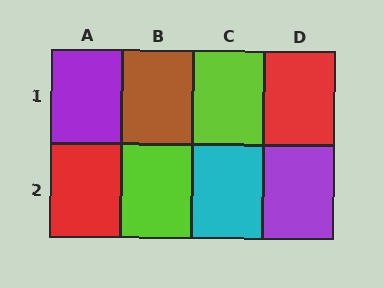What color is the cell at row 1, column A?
Purple.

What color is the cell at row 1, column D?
Red.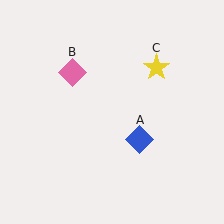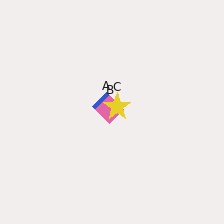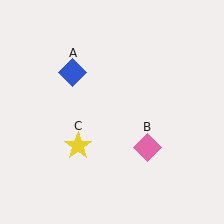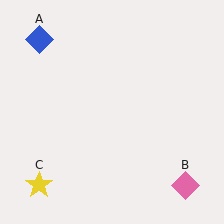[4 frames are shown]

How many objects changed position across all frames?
3 objects changed position: blue diamond (object A), pink diamond (object B), yellow star (object C).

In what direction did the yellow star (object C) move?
The yellow star (object C) moved down and to the left.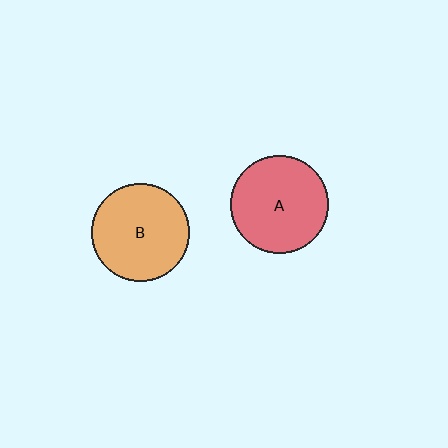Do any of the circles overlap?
No, none of the circles overlap.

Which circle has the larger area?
Circle A (red).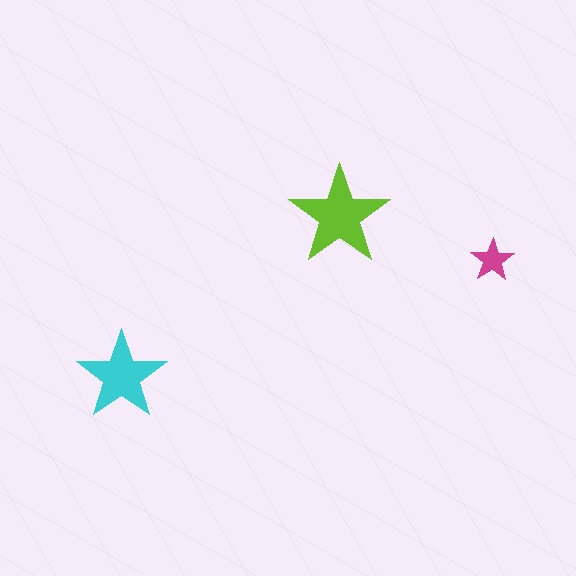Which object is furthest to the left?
The cyan star is leftmost.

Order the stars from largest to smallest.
the lime one, the cyan one, the magenta one.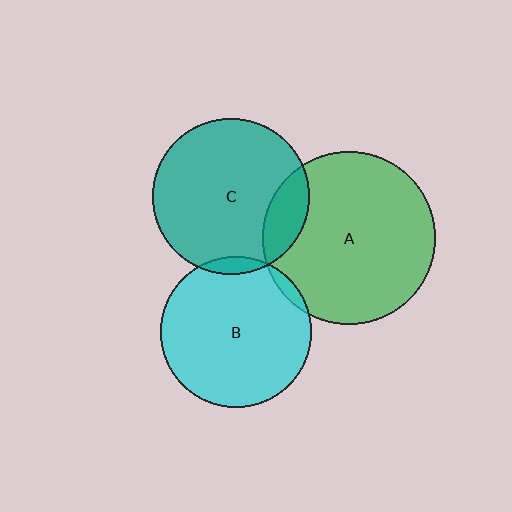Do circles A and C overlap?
Yes.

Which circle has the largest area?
Circle A (green).